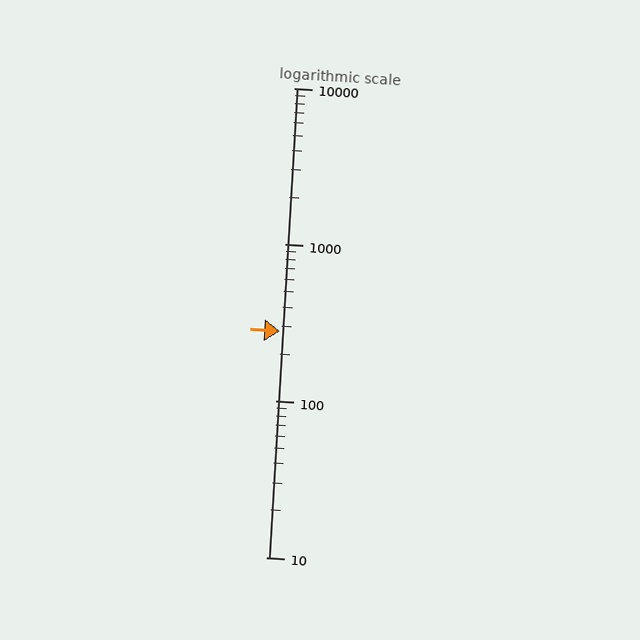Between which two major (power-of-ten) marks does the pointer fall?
The pointer is between 100 and 1000.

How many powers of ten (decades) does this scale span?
The scale spans 3 decades, from 10 to 10000.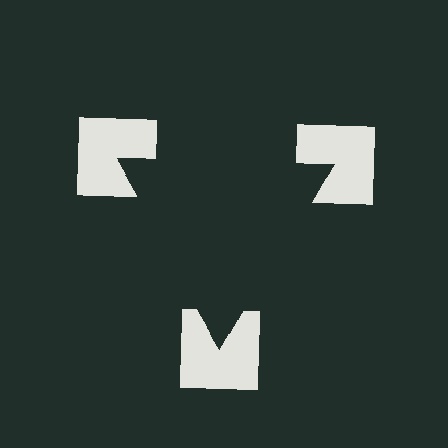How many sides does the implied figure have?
3 sides.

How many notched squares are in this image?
There are 3 — one at each vertex of the illusory triangle.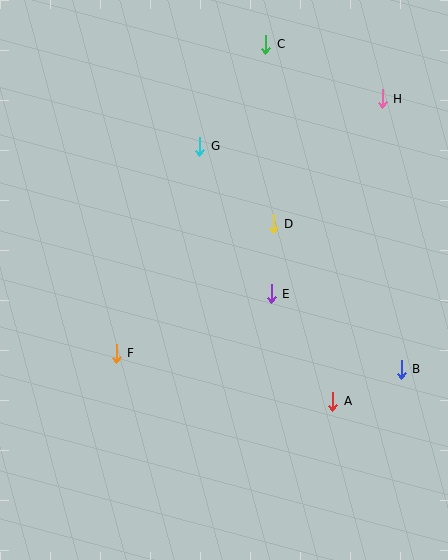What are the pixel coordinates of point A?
Point A is at (333, 401).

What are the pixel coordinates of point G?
Point G is at (200, 146).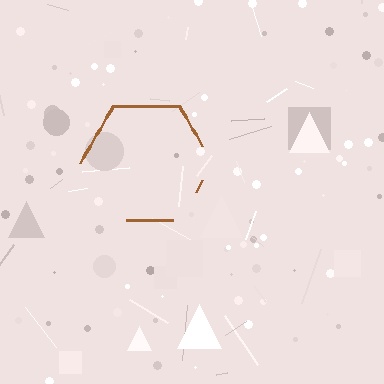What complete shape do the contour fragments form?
The contour fragments form a hexagon.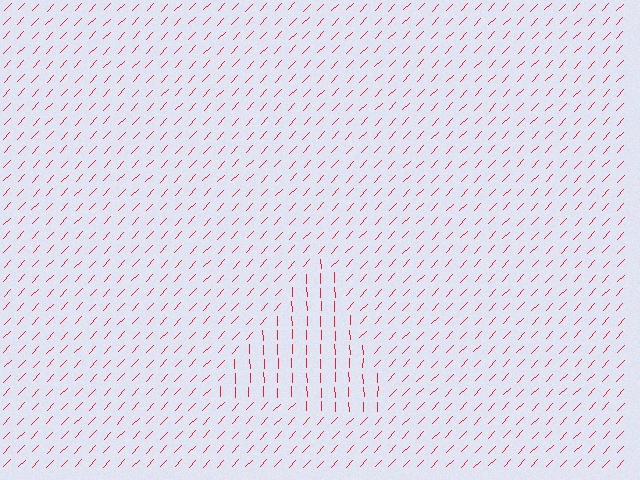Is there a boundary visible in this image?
Yes, there is a texture boundary formed by a change in line orientation.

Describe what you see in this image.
The image is filled with small red line segments. A triangle region in the image has lines oriented differently from the surrounding lines, creating a visible texture boundary.